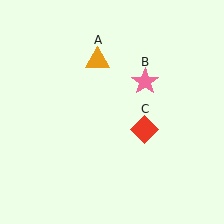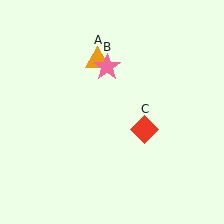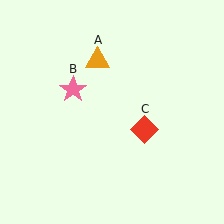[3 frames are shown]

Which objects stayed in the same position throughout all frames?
Orange triangle (object A) and red diamond (object C) remained stationary.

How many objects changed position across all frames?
1 object changed position: pink star (object B).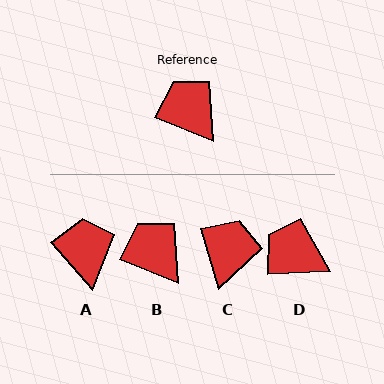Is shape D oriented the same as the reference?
No, it is off by about 26 degrees.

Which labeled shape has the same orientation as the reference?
B.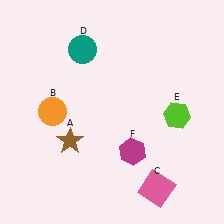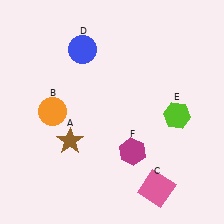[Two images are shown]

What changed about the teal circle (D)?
In Image 1, D is teal. In Image 2, it changed to blue.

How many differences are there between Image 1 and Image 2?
There is 1 difference between the two images.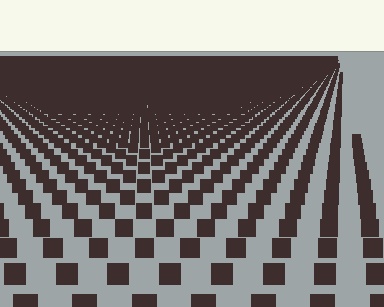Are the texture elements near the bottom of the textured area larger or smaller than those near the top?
Larger. Near the bottom, elements are closer to the viewer and appear at a bigger on-screen size.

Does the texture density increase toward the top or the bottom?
Density increases toward the top.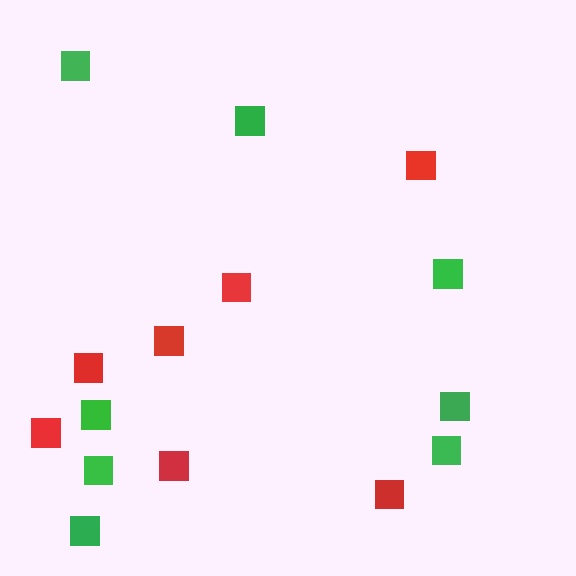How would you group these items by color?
There are 2 groups: one group of green squares (8) and one group of red squares (7).